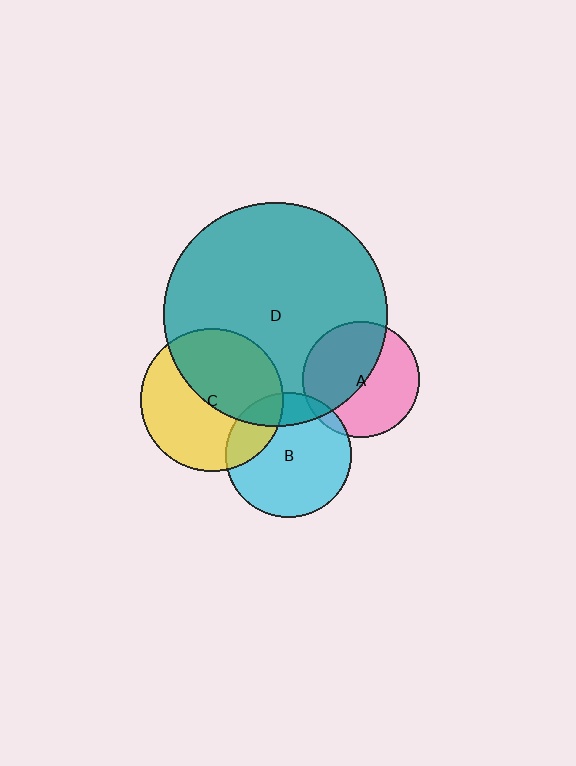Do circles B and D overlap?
Yes.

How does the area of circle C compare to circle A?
Approximately 1.5 times.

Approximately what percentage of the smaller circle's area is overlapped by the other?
Approximately 20%.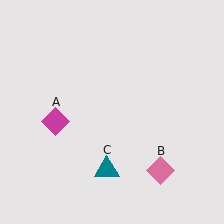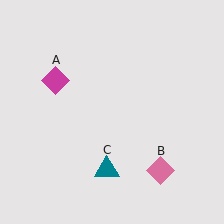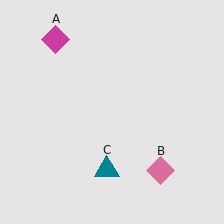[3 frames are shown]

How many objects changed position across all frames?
1 object changed position: magenta diamond (object A).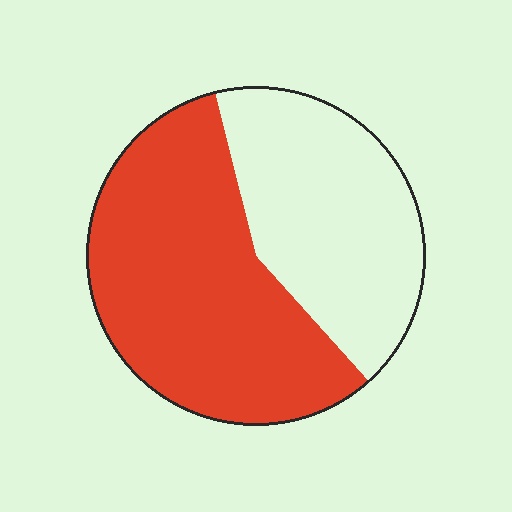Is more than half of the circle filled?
Yes.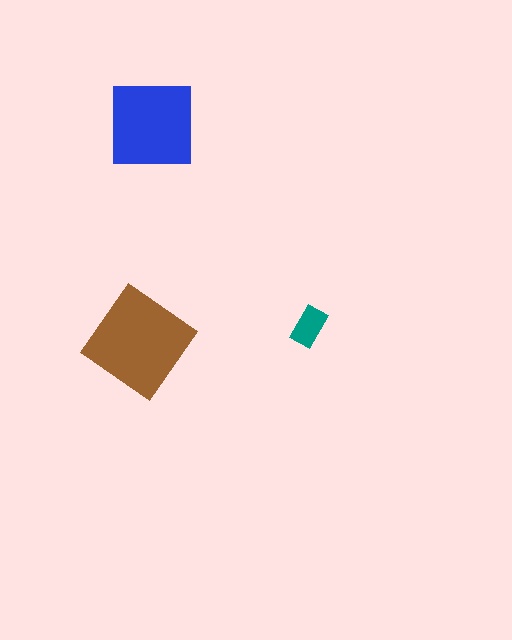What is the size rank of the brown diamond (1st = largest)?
1st.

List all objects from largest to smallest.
The brown diamond, the blue square, the teal rectangle.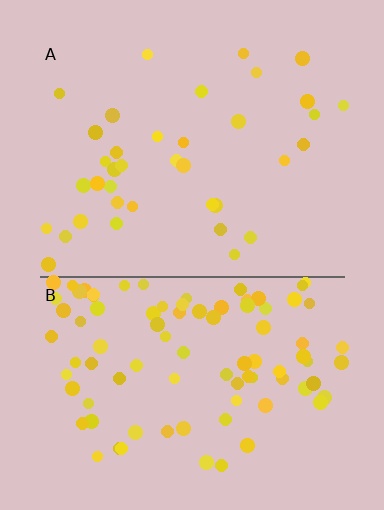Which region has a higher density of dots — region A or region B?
B (the bottom).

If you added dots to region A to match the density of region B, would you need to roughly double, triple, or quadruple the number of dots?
Approximately double.